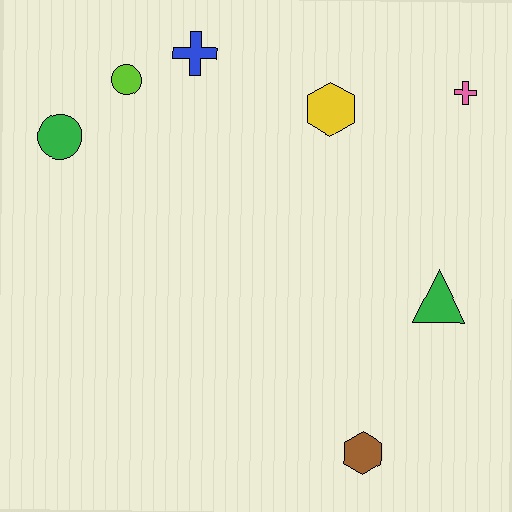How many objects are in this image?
There are 7 objects.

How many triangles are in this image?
There is 1 triangle.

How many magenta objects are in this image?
There are no magenta objects.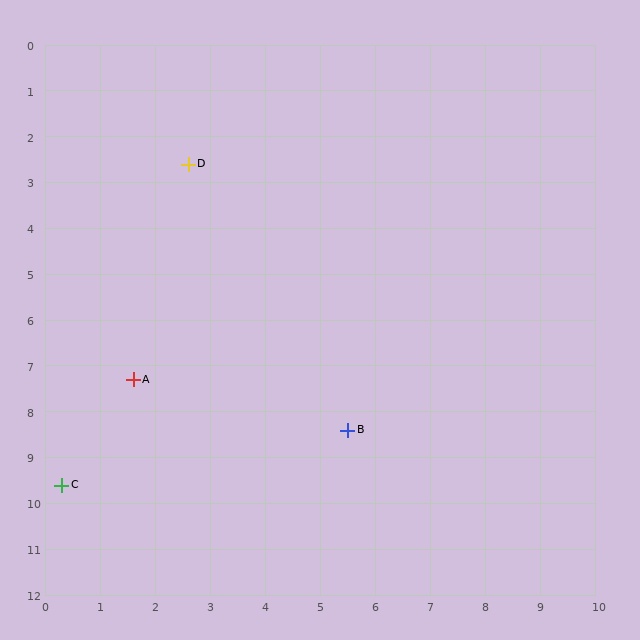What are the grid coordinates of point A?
Point A is at approximately (1.6, 7.3).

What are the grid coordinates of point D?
Point D is at approximately (2.6, 2.6).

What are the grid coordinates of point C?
Point C is at approximately (0.3, 9.6).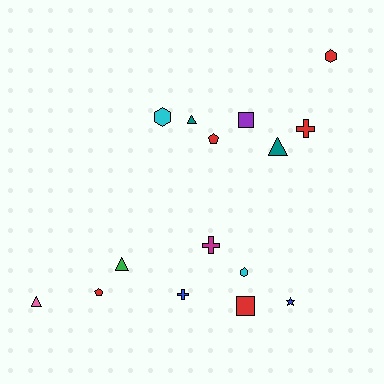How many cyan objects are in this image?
There are 2 cyan objects.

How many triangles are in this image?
There are 4 triangles.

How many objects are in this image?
There are 15 objects.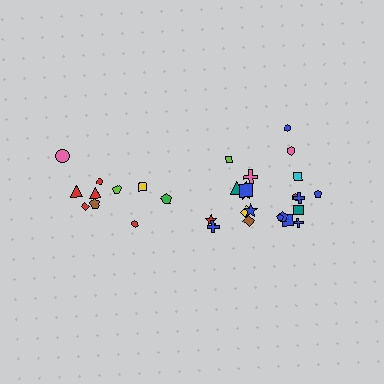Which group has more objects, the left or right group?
The right group.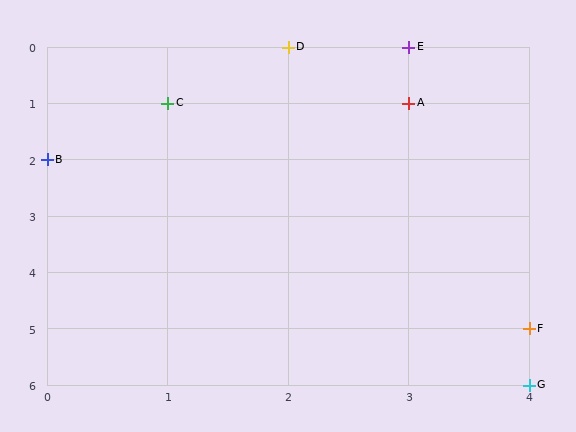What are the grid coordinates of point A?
Point A is at grid coordinates (3, 1).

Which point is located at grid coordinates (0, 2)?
Point B is at (0, 2).